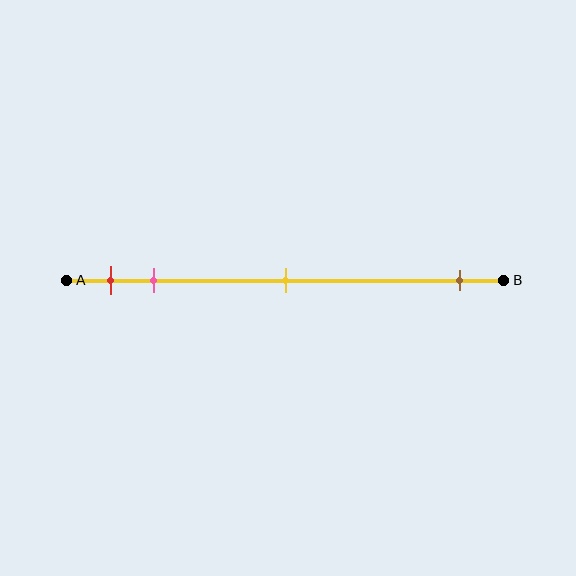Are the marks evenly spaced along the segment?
No, the marks are not evenly spaced.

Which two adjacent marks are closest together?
The red and pink marks are the closest adjacent pair.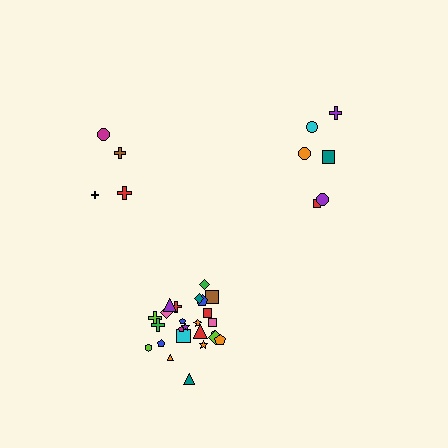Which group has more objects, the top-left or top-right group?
The top-right group.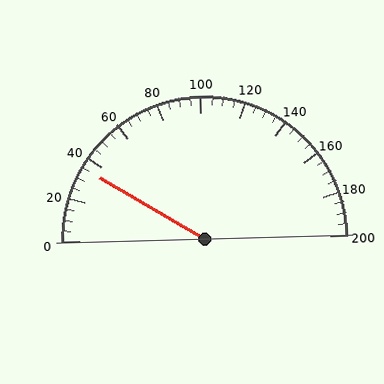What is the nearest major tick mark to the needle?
The nearest major tick mark is 40.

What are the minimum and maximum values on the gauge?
The gauge ranges from 0 to 200.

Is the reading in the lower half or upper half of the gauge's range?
The reading is in the lower half of the range (0 to 200).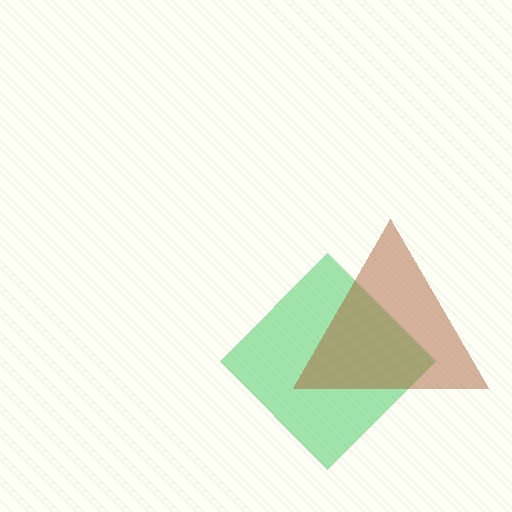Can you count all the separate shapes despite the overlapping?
Yes, there are 2 separate shapes.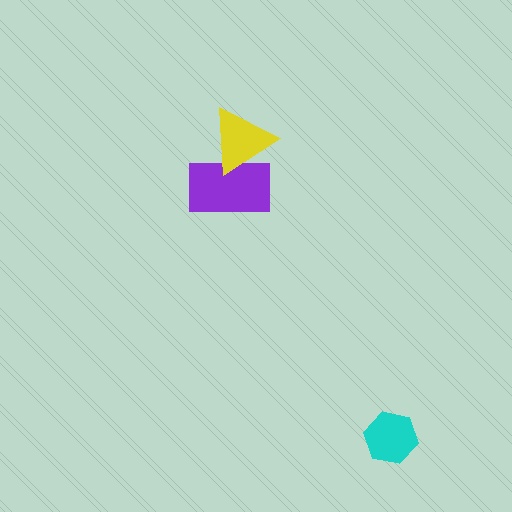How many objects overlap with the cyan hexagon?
0 objects overlap with the cyan hexagon.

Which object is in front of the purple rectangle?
The yellow triangle is in front of the purple rectangle.